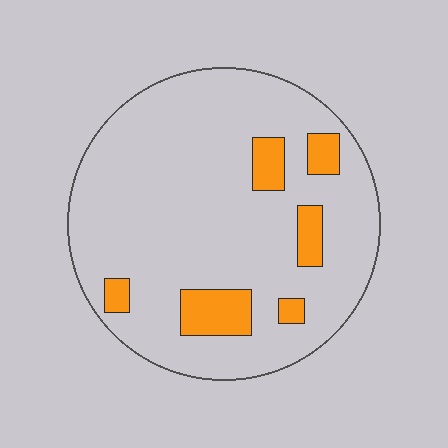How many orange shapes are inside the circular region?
6.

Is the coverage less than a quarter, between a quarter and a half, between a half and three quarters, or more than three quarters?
Less than a quarter.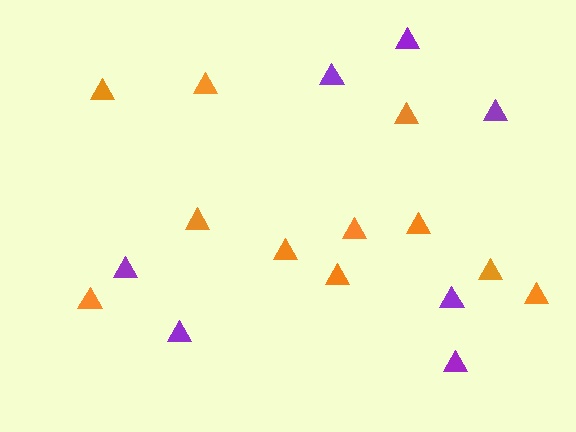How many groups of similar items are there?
There are 2 groups: one group of orange triangles (11) and one group of purple triangles (7).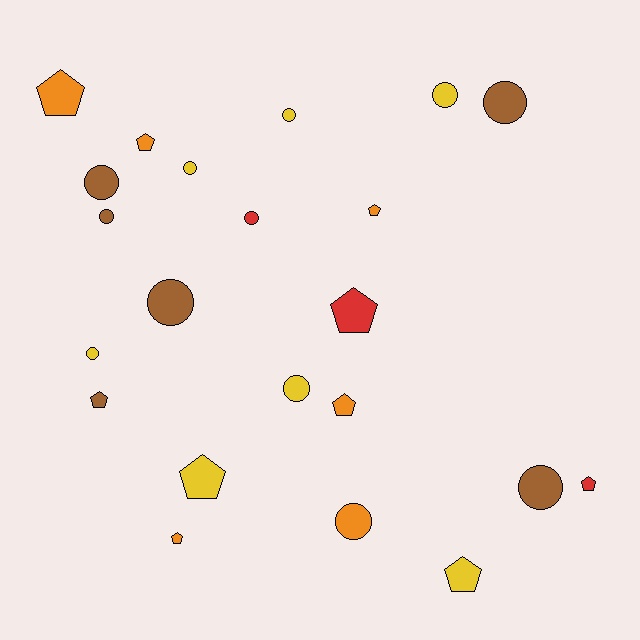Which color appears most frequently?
Yellow, with 7 objects.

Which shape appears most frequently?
Circle, with 12 objects.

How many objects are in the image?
There are 22 objects.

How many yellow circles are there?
There are 5 yellow circles.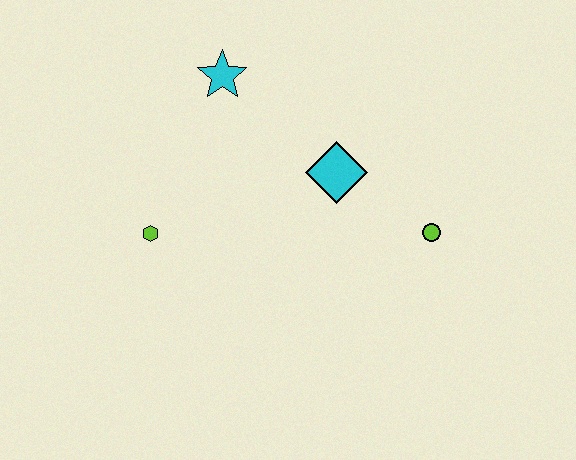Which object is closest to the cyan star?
The cyan diamond is closest to the cyan star.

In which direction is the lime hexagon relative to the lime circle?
The lime hexagon is to the left of the lime circle.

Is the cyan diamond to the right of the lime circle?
No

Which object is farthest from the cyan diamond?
The lime hexagon is farthest from the cyan diamond.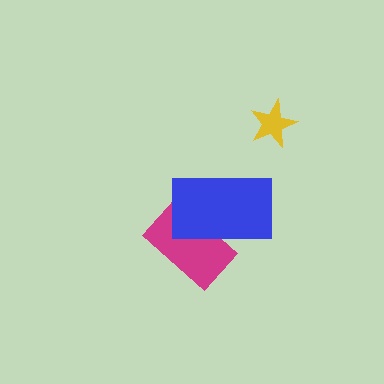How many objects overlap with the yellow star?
0 objects overlap with the yellow star.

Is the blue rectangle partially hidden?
No, no other shape covers it.